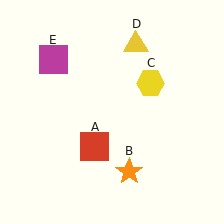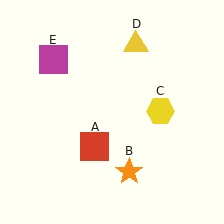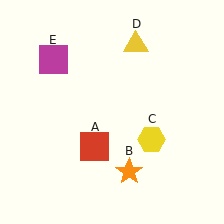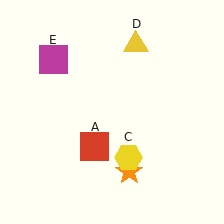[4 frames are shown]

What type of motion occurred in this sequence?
The yellow hexagon (object C) rotated clockwise around the center of the scene.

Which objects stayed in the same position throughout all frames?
Red square (object A) and orange star (object B) and yellow triangle (object D) and magenta square (object E) remained stationary.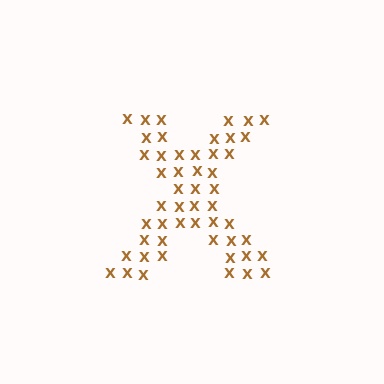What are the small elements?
The small elements are letter X's.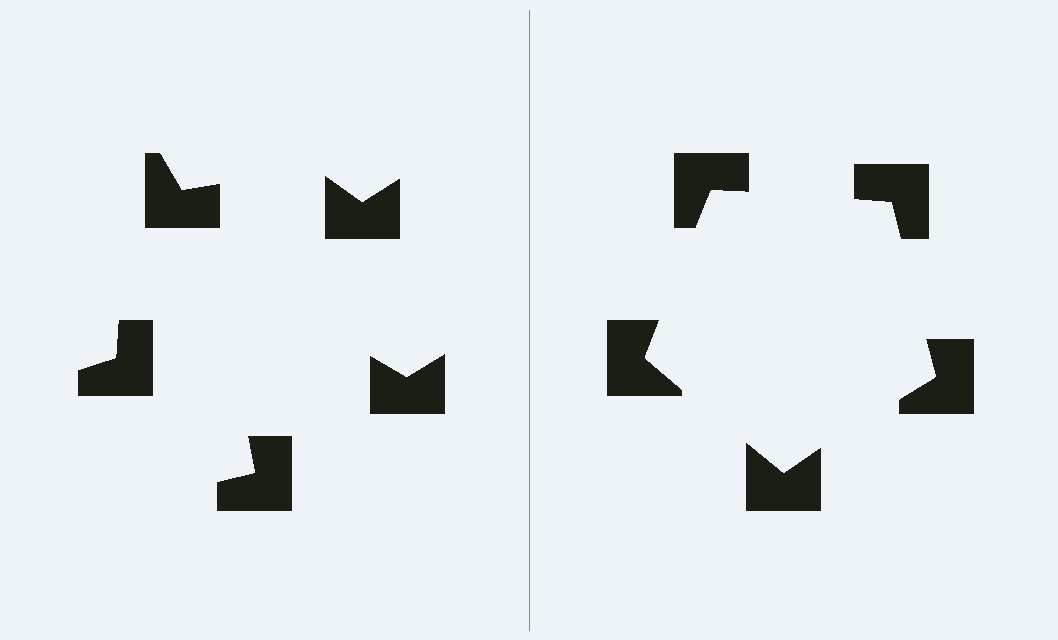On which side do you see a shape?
An illusory pentagon appears on the right side. On the left side the wedge cuts are rotated, so no coherent shape forms.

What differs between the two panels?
The notched squares are positioned identically on both sides; only the wedge orientations differ. On the right they align to a pentagon; on the left they are misaligned.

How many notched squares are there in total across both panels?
10 — 5 on each side.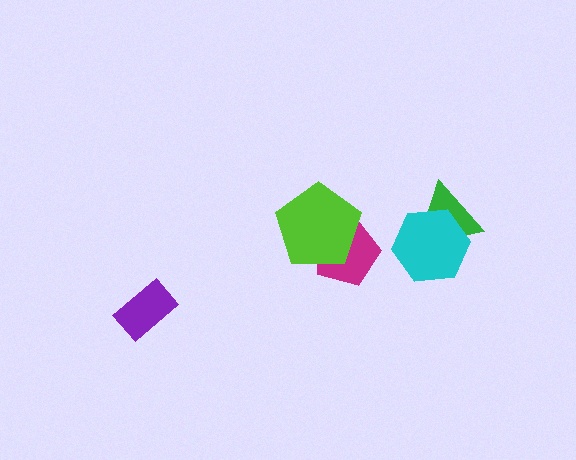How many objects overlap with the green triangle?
1 object overlaps with the green triangle.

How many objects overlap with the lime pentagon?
1 object overlaps with the lime pentagon.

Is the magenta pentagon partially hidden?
Yes, it is partially covered by another shape.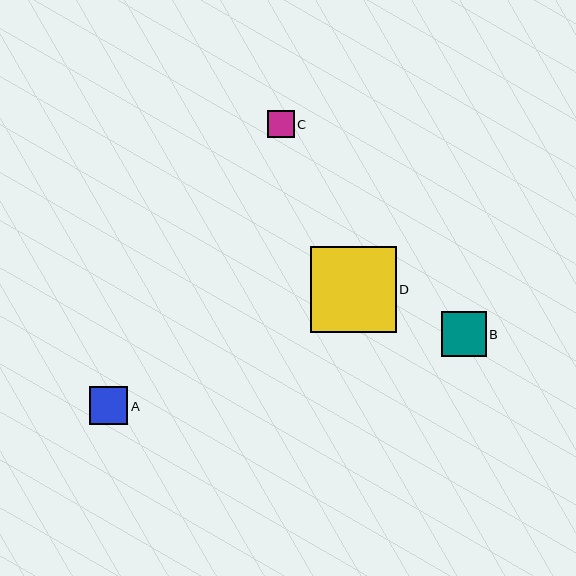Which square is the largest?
Square D is the largest with a size of approximately 86 pixels.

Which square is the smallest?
Square C is the smallest with a size of approximately 27 pixels.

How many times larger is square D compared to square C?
Square D is approximately 3.2 times the size of square C.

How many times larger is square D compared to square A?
Square D is approximately 2.3 times the size of square A.